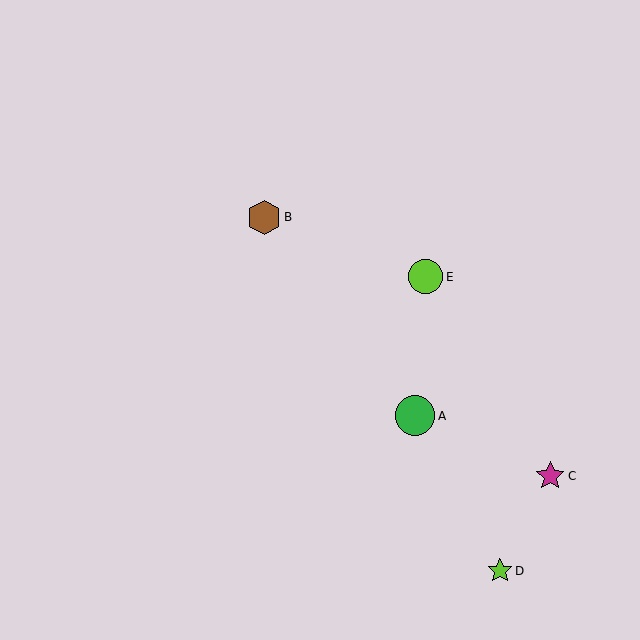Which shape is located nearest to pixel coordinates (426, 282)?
The lime circle (labeled E) at (426, 277) is nearest to that location.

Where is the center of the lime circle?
The center of the lime circle is at (426, 277).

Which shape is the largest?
The green circle (labeled A) is the largest.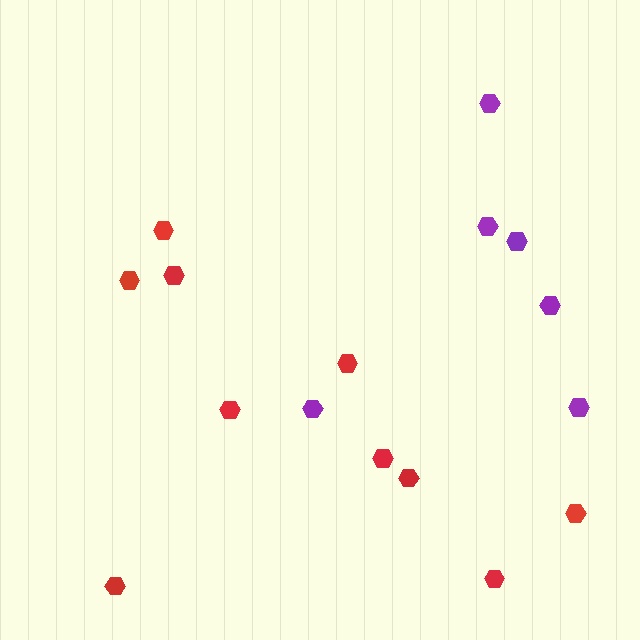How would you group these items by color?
There are 2 groups: one group of red hexagons (10) and one group of purple hexagons (6).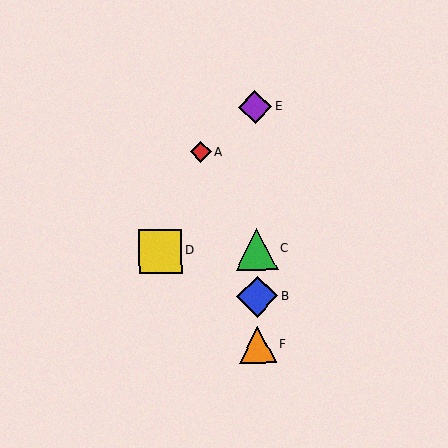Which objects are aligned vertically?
Objects B, C, E, F are aligned vertically.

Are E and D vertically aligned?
No, E is at x≈255 and D is at x≈161.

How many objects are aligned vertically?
4 objects (B, C, E, F) are aligned vertically.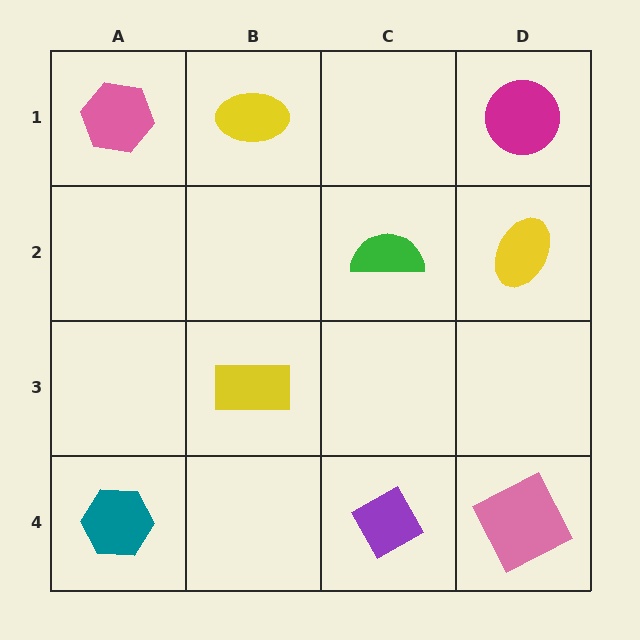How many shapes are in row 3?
1 shape.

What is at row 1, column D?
A magenta circle.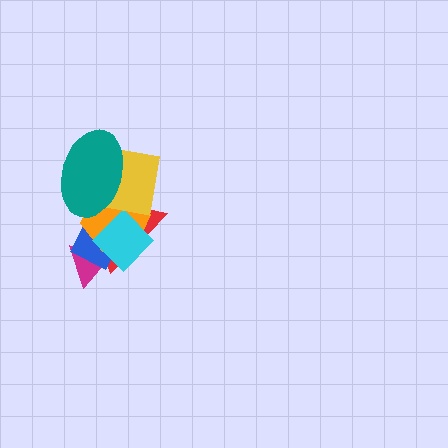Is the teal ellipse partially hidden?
No, no other shape covers it.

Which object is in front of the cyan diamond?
The yellow square is in front of the cyan diamond.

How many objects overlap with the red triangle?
6 objects overlap with the red triangle.